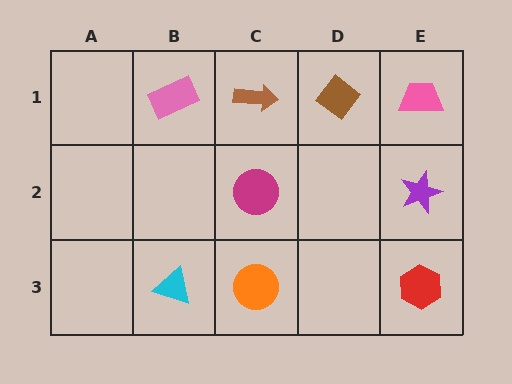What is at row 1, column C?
A brown arrow.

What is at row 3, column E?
A red hexagon.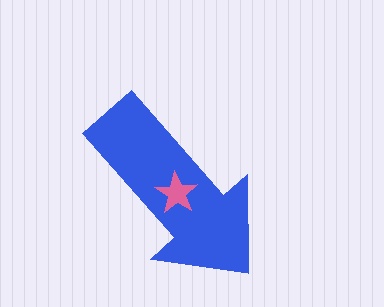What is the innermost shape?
The pink star.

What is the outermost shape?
The blue arrow.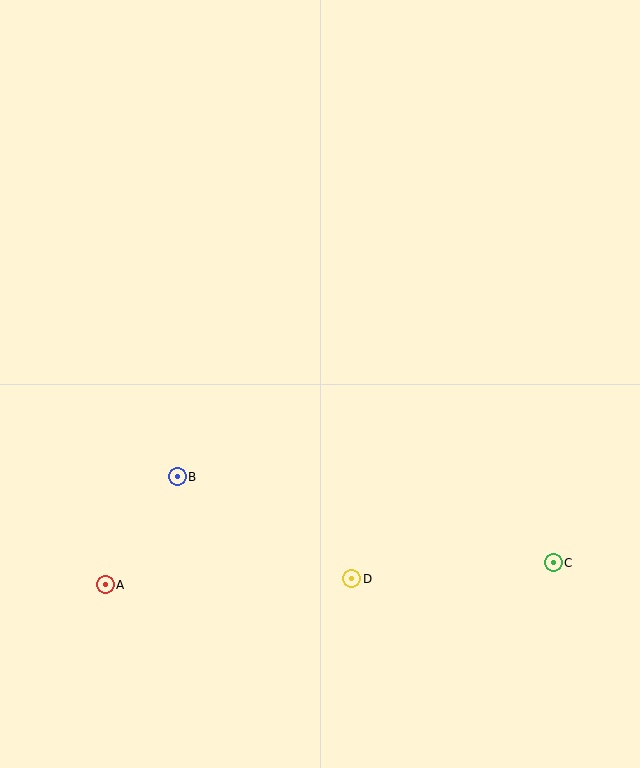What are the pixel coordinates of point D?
Point D is at (352, 579).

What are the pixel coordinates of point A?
Point A is at (105, 585).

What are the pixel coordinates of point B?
Point B is at (177, 477).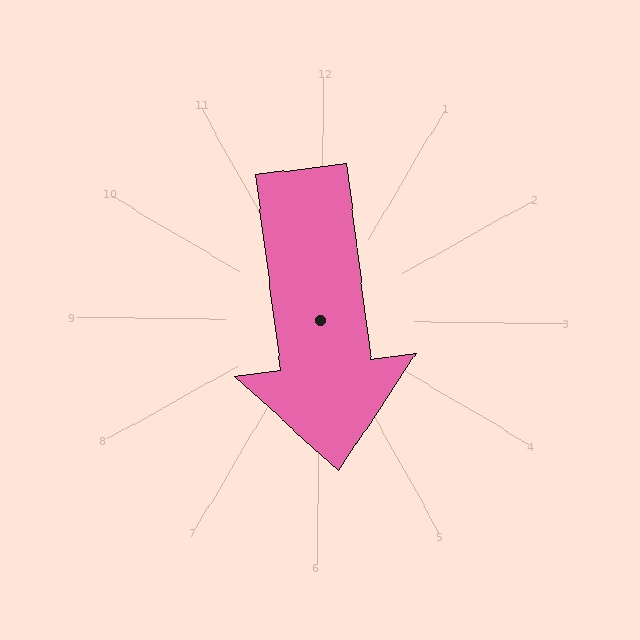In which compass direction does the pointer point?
South.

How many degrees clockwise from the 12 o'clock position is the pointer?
Approximately 172 degrees.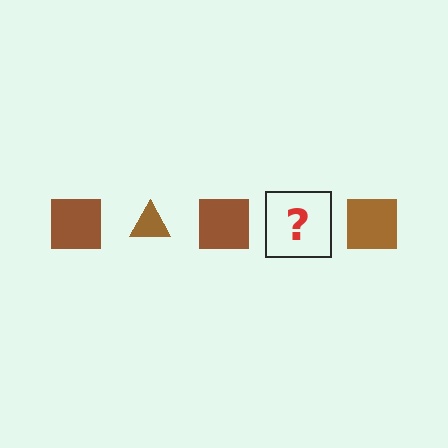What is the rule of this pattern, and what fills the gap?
The rule is that the pattern cycles through square, triangle shapes in brown. The gap should be filled with a brown triangle.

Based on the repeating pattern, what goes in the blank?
The blank should be a brown triangle.